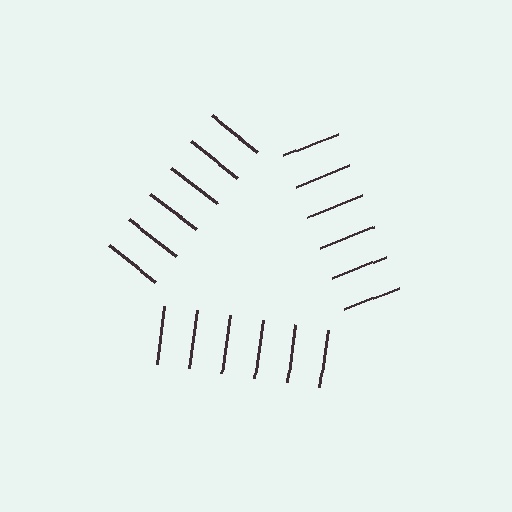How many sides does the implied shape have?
3 sides — the line-ends trace a triangle.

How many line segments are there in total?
18 — 6 along each of the 3 edges.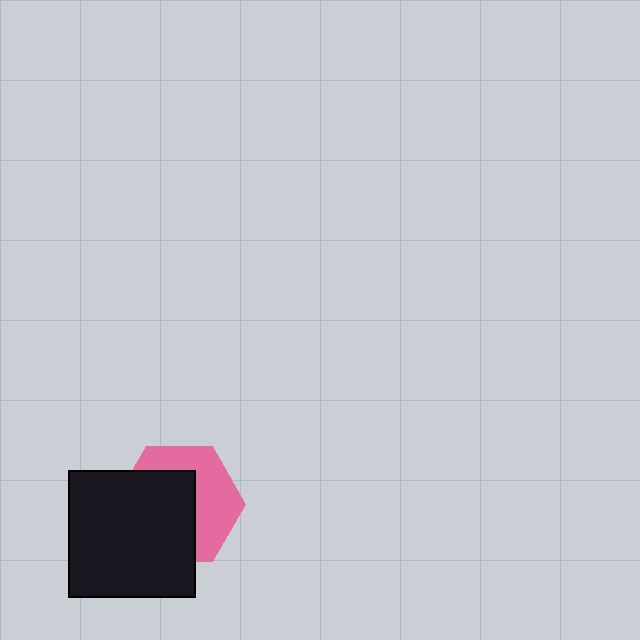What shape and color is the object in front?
The object in front is a black square.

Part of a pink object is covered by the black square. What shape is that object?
It is a hexagon.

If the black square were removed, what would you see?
You would see the complete pink hexagon.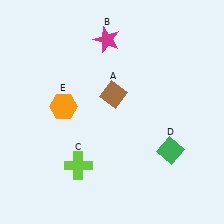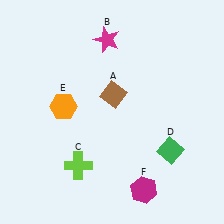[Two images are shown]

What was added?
A magenta hexagon (F) was added in Image 2.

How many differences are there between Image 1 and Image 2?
There is 1 difference between the two images.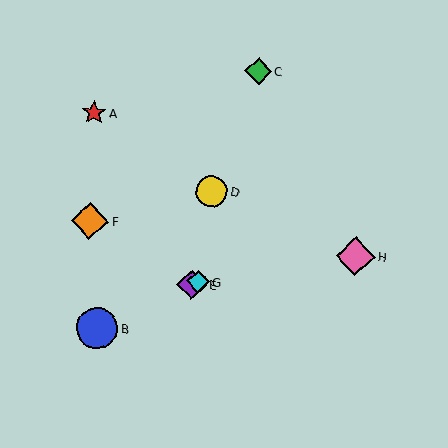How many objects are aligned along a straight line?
3 objects (B, E, G) are aligned along a straight line.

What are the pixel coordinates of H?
Object H is at (356, 256).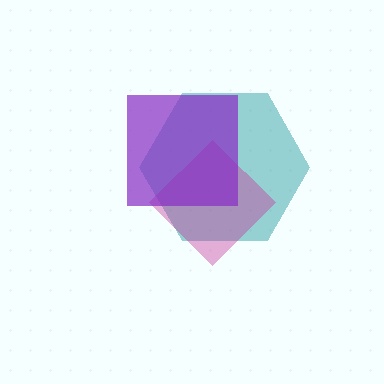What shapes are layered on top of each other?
The layered shapes are: a teal hexagon, a magenta diamond, a purple square.